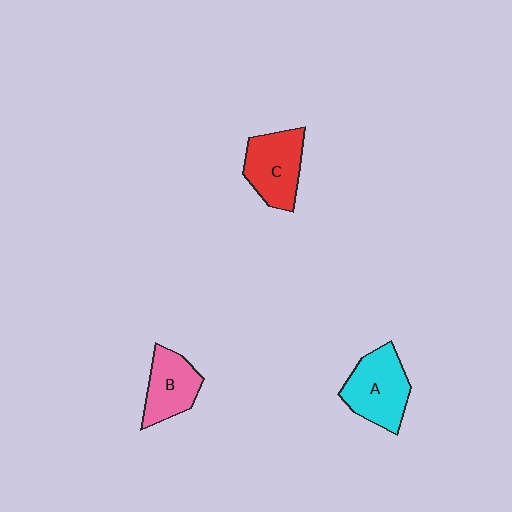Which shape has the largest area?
Shape A (cyan).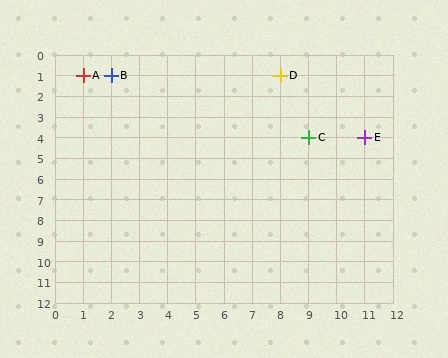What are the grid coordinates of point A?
Point A is at grid coordinates (1, 1).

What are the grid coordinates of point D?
Point D is at grid coordinates (8, 1).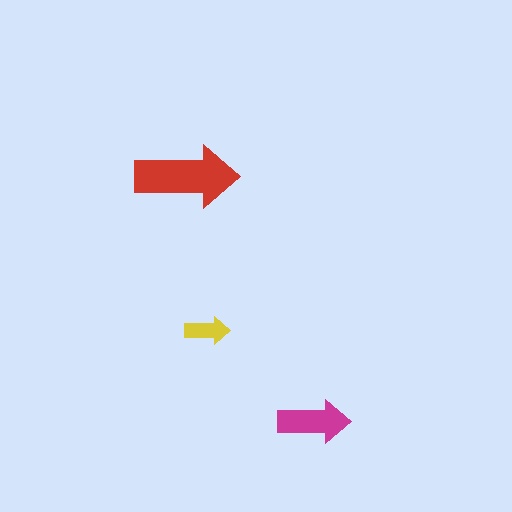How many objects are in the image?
There are 3 objects in the image.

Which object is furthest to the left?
The red arrow is leftmost.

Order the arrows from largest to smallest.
the red one, the magenta one, the yellow one.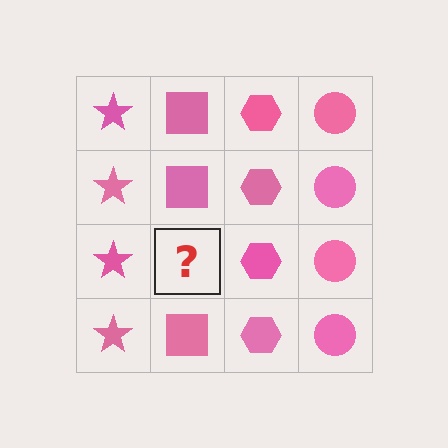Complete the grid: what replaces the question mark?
The question mark should be replaced with a pink square.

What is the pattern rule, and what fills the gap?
The rule is that each column has a consistent shape. The gap should be filled with a pink square.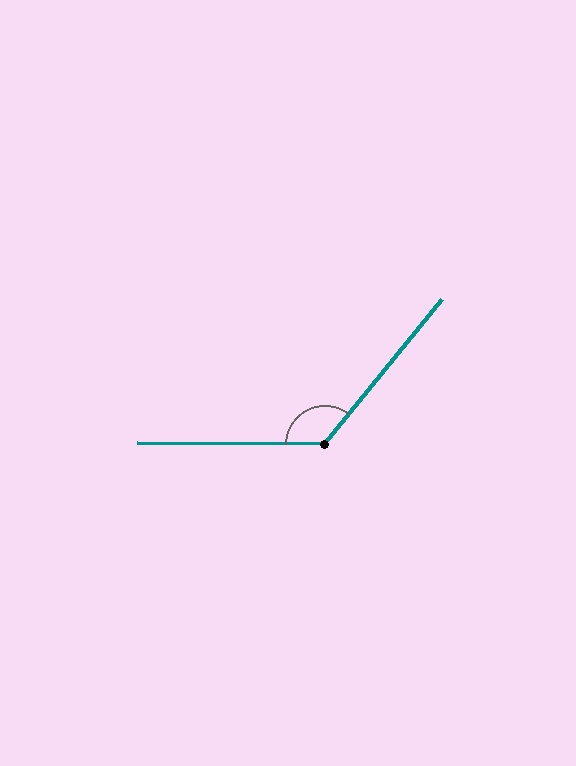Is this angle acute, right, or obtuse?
It is obtuse.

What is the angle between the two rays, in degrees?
Approximately 129 degrees.